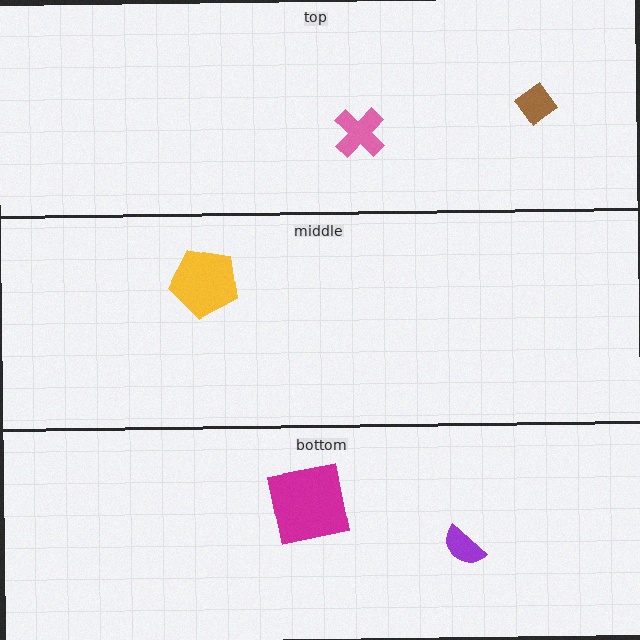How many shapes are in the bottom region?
2.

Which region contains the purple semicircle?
The bottom region.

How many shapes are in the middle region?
1.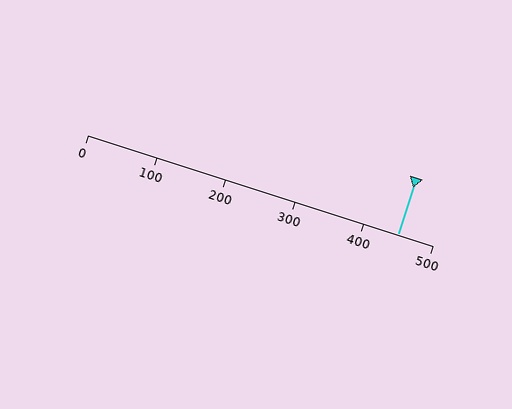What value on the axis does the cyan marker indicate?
The marker indicates approximately 450.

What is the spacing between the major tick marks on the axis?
The major ticks are spaced 100 apart.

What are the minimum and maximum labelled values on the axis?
The axis runs from 0 to 500.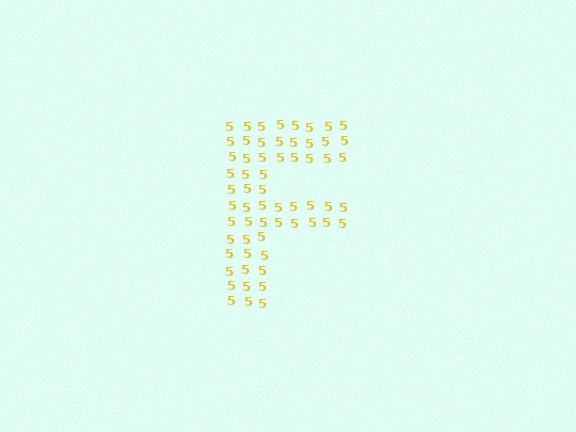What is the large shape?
The large shape is the letter F.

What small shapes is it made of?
It is made of small digit 5's.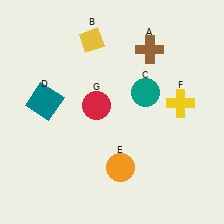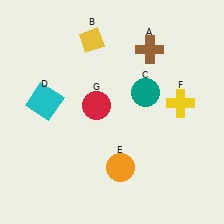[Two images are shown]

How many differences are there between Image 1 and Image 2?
There is 1 difference between the two images.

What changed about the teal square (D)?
In Image 1, D is teal. In Image 2, it changed to cyan.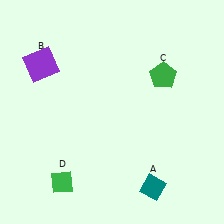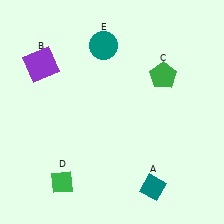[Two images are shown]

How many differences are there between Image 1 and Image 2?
There is 1 difference between the two images.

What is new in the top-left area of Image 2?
A teal circle (E) was added in the top-left area of Image 2.